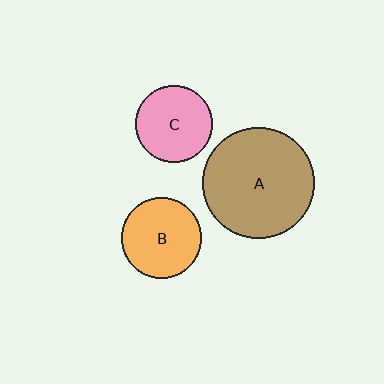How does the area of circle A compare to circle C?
Approximately 2.1 times.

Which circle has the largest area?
Circle A (brown).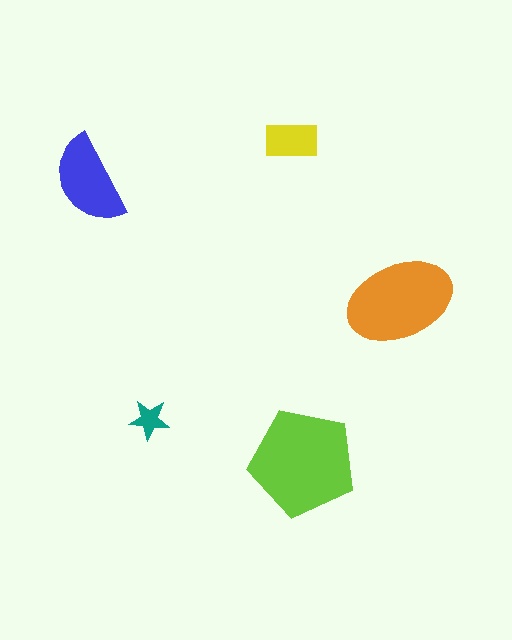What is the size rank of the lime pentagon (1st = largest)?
1st.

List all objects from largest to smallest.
The lime pentagon, the orange ellipse, the blue semicircle, the yellow rectangle, the teal star.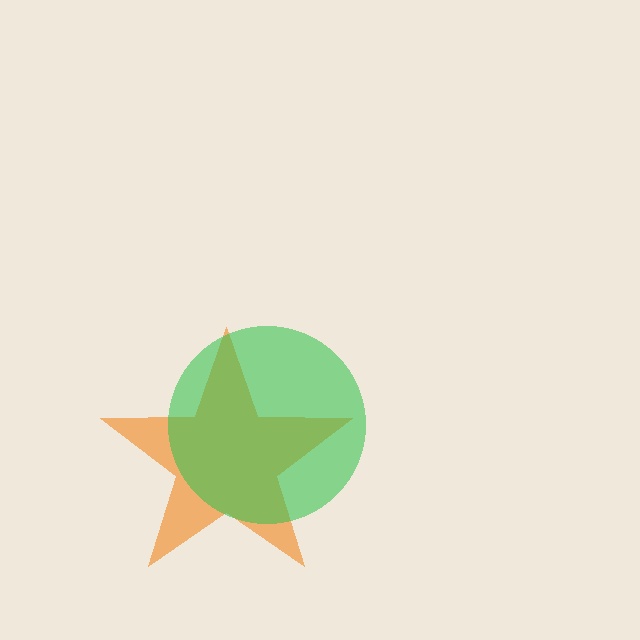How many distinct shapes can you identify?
There are 2 distinct shapes: an orange star, a green circle.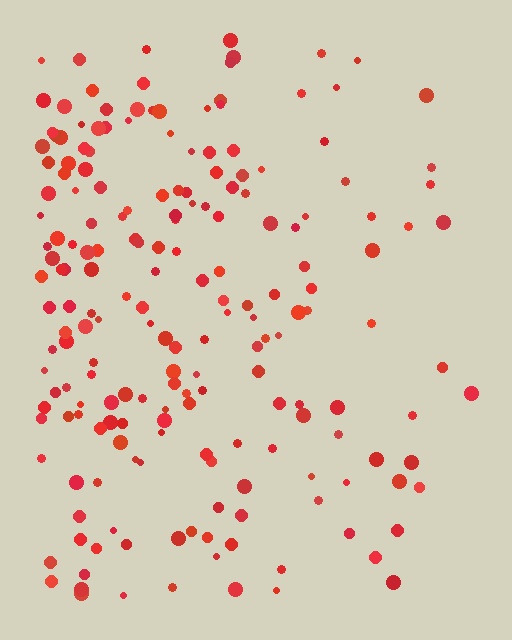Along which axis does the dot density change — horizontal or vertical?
Horizontal.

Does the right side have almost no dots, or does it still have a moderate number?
Still a moderate number, just noticeably fewer than the left.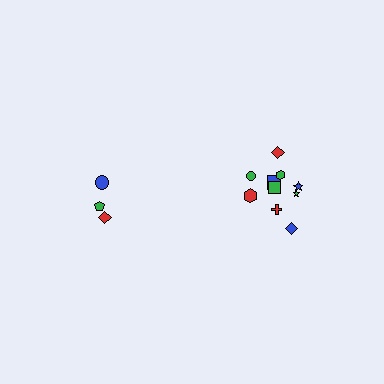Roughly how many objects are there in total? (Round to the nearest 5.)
Roughly 15 objects in total.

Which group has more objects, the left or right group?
The right group.